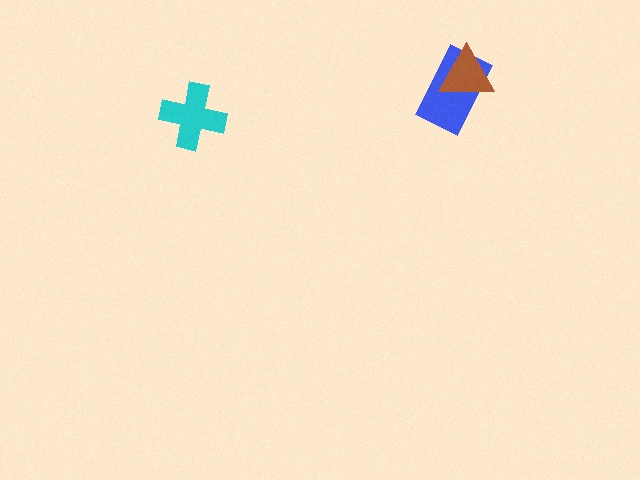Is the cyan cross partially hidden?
No, no other shape covers it.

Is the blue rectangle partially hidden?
Yes, it is partially covered by another shape.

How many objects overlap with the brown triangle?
1 object overlaps with the brown triangle.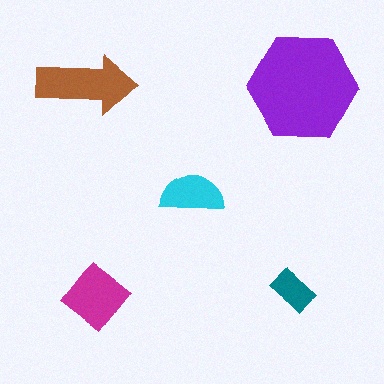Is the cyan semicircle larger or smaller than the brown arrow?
Smaller.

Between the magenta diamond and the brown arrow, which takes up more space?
The brown arrow.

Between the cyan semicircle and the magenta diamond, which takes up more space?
The magenta diamond.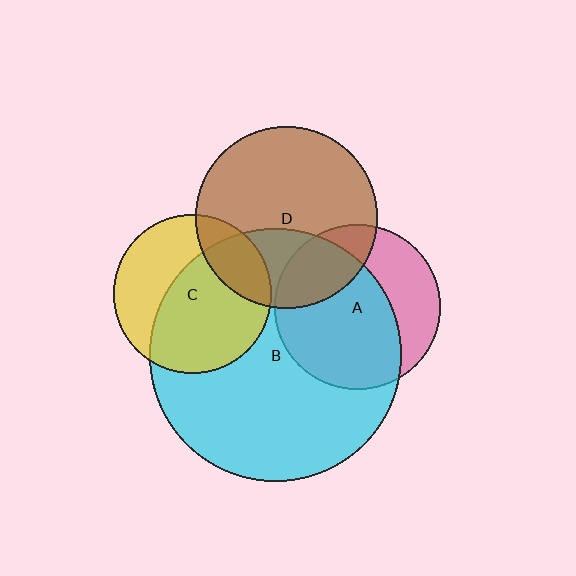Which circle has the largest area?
Circle B (cyan).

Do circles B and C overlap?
Yes.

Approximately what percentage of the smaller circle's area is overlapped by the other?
Approximately 60%.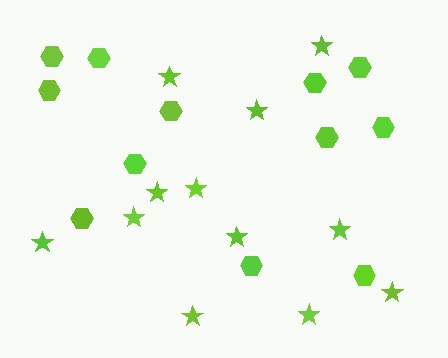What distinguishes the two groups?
There are 2 groups: one group of stars (12) and one group of hexagons (12).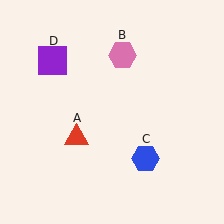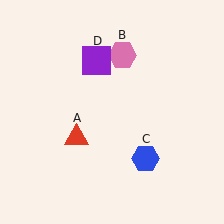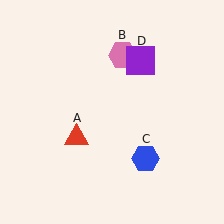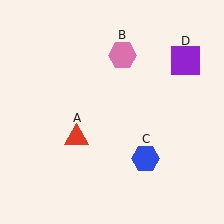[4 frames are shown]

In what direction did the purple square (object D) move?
The purple square (object D) moved right.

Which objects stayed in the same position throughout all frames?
Red triangle (object A) and pink hexagon (object B) and blue hexagon (object C) remained stationary.